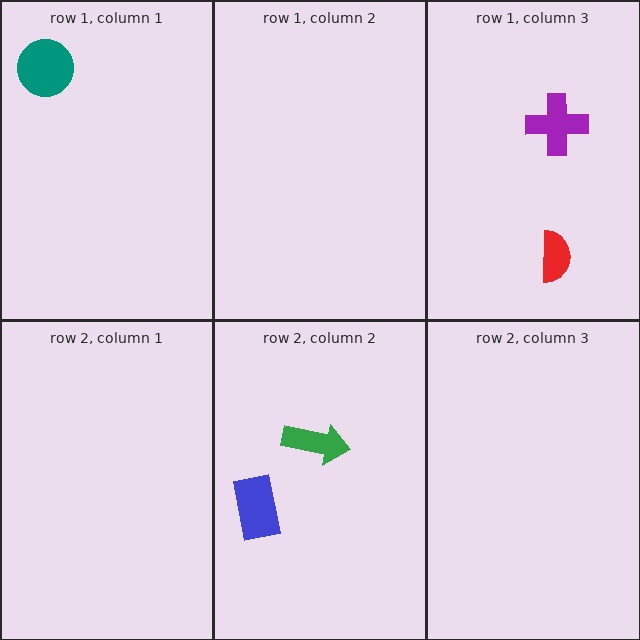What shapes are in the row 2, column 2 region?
The blue rectangle, the green arrow.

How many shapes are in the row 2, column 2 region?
2.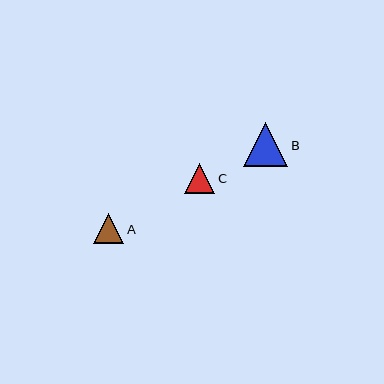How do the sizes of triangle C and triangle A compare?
Triangle C and triangle A are approximately the same size.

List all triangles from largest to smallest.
From largest to smallest: B, C, A.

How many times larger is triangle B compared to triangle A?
Triangle B is approximately 1.5 times the size of triangle A.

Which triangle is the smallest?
Triangle A is the smallest with a size of approximately 30 pixels.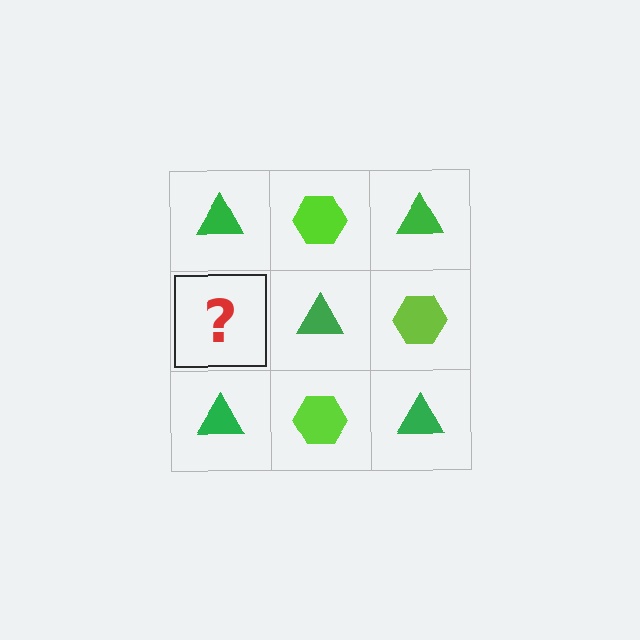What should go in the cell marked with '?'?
The missing cell should contain a lime hexagon.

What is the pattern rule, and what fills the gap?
The rule is that it alternates green triangle and lime hexagon in a checkerboard pattern. The gap should be filled with a lime hexagon.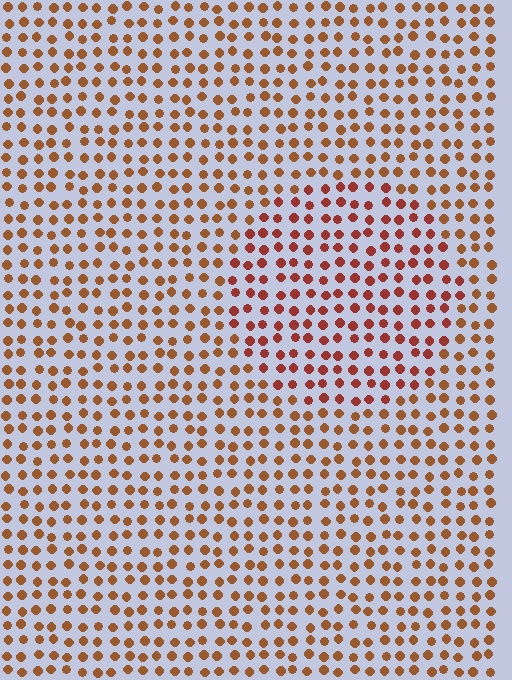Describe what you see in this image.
The image is filled with small brown elements in a uniform arrangement. A circle-shaped region is visible where the elements are tinted to a slightly different hue, forming a subtle color boundary.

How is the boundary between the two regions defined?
The boundary is defined purely by a slight shift in hue (about 22 degrees). Spacing, size, and orientation are identical on both sides.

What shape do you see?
I see a circle.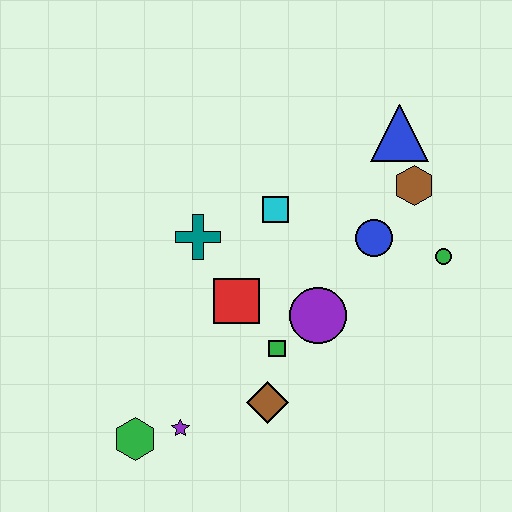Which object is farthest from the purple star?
The blue triangle is farthest from the purple star.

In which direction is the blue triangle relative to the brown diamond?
The blue triangle is above the brown diamond.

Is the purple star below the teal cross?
Yes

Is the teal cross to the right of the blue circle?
No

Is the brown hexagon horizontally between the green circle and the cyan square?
Yes